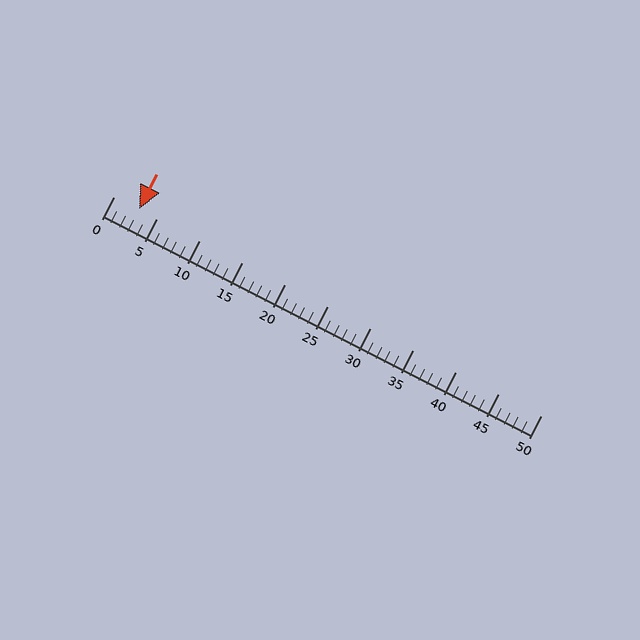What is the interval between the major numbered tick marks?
The major tick marks are spaced 5 units apart.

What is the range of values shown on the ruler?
The ruler shows values from 0 to 50.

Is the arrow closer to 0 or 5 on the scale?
The arrow is closer to 5.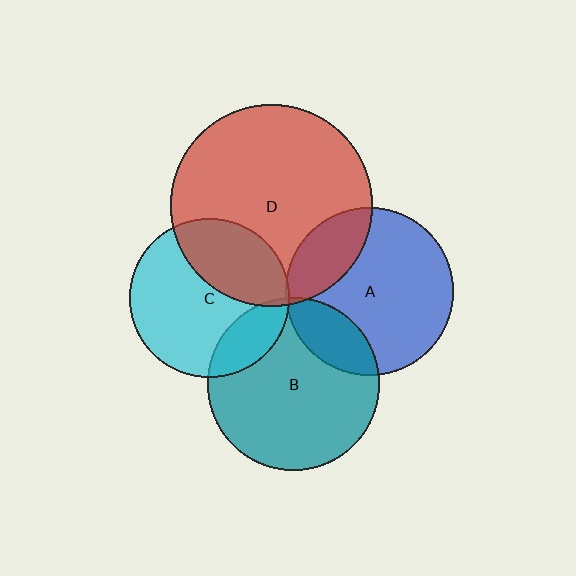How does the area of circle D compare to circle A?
Approximately 1.4 times.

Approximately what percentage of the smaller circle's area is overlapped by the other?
Approximately 20%.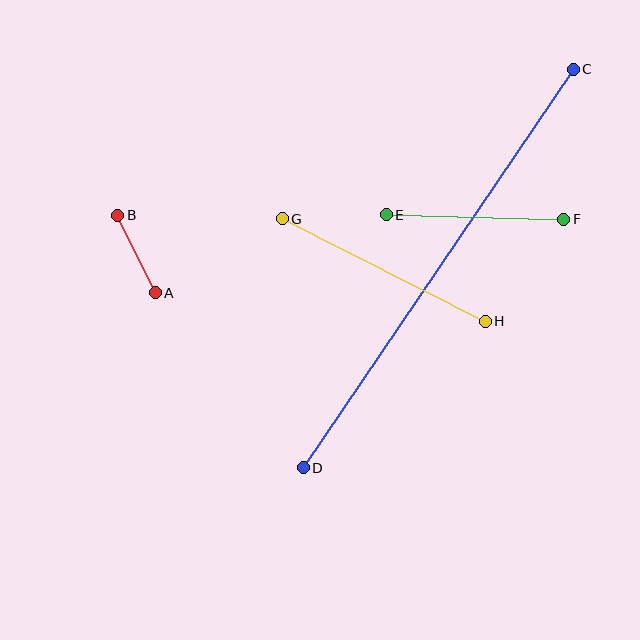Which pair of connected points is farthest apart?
Points C and D are farthest apart.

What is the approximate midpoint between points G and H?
The midpoint is at approximately (384, 270) pixels.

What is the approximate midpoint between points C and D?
The midpoint is at approximately (438, 268) pixels.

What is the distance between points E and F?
The distance is approximately 178 pixels.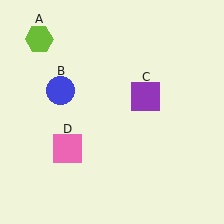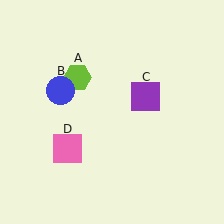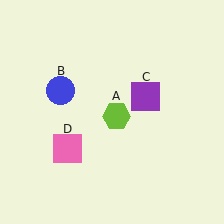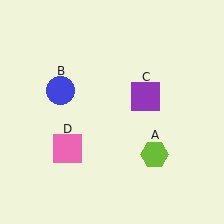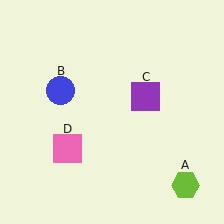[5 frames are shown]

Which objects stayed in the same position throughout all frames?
Blue circle (object B) and purple square (object C) and pink square (object D) remained stationary.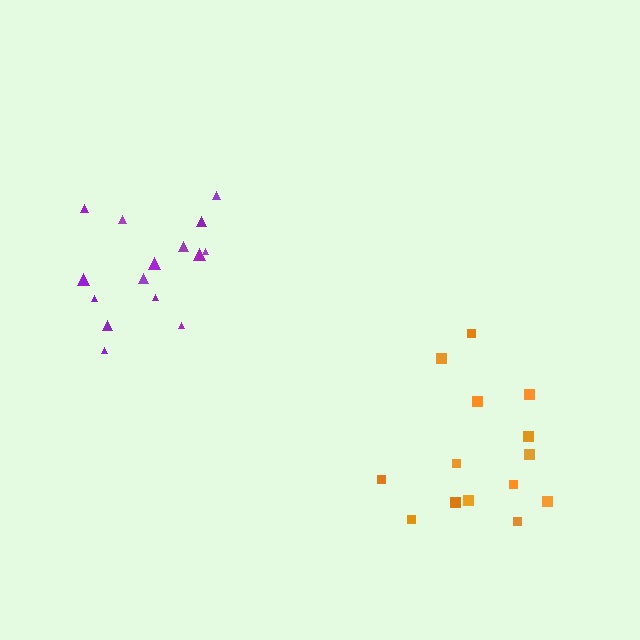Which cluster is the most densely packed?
Orange.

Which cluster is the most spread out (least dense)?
Purple.